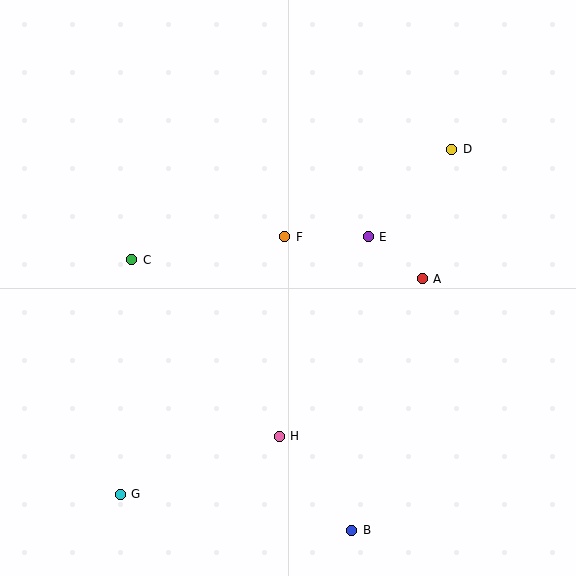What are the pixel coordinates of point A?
Point A is at (422, 279).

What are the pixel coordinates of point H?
Point H is at (279, 436).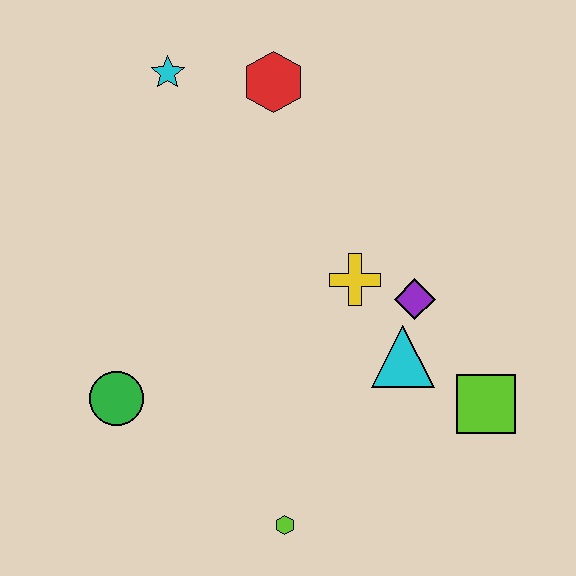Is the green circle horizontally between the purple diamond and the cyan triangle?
No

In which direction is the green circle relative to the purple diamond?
The green circle is to the left of the purple diamond.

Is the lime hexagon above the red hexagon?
No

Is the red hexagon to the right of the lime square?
No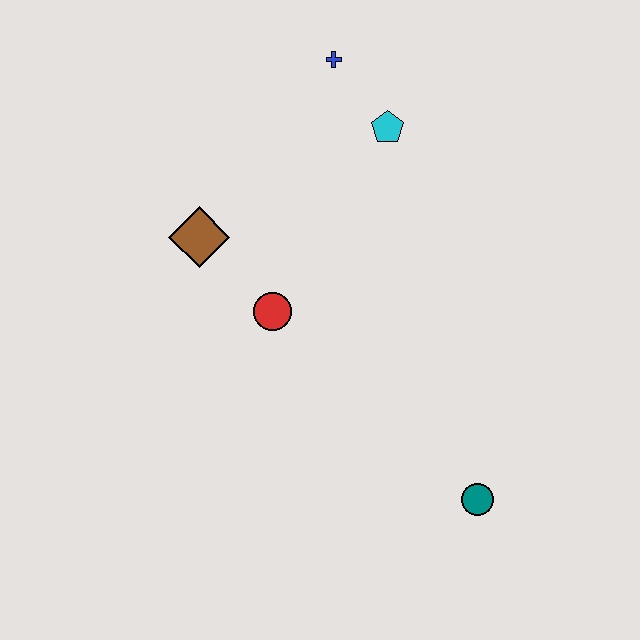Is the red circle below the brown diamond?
Yes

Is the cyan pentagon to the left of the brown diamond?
No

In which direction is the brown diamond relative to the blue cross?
The brown diamond is below the blue cross.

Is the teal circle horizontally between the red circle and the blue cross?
No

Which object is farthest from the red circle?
The teal circle is farthest from the red circle.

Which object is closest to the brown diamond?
The red circle is closest to the brown diamond.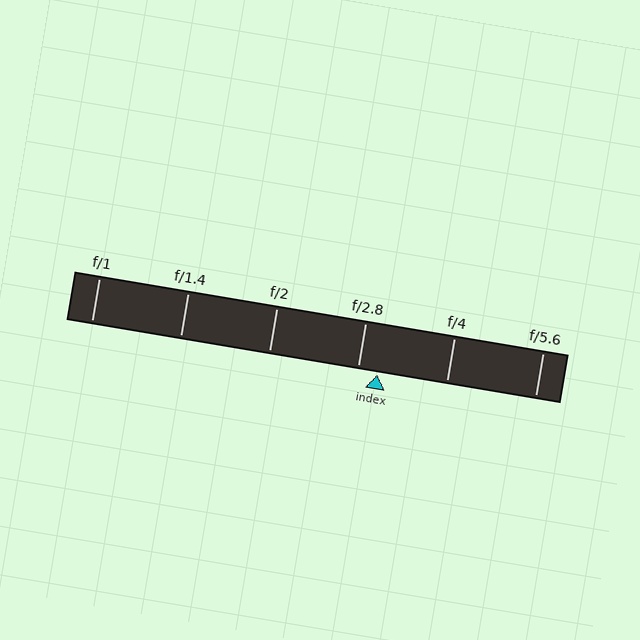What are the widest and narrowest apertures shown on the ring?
The widest aperture shown is f/1 and the narrowest is f/5.6.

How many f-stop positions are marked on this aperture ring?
There are 6 f-stop positions marked.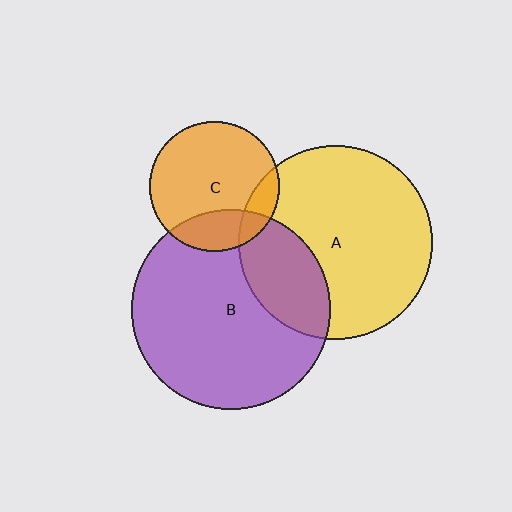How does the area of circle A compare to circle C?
Approximately 2.2 times.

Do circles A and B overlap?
Yes.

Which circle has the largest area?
Circle B (purple).